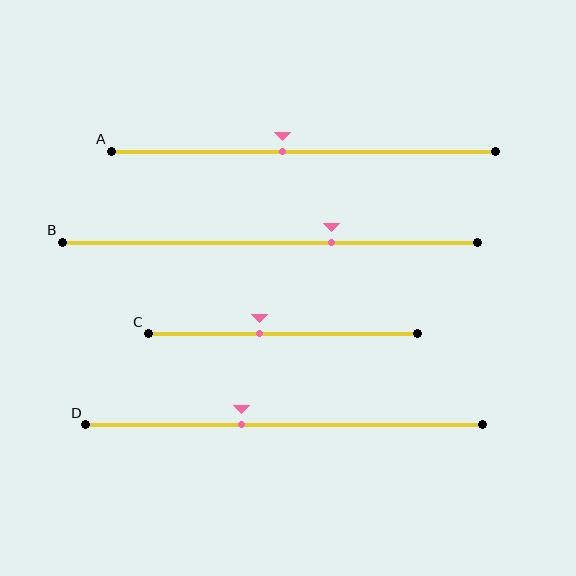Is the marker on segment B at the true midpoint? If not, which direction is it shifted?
No, the marker on segment B is shifted to the right by about 15% of the segment length.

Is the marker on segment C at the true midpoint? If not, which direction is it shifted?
No, the marker on segment C is shifted to the left by about 9% of the segment length.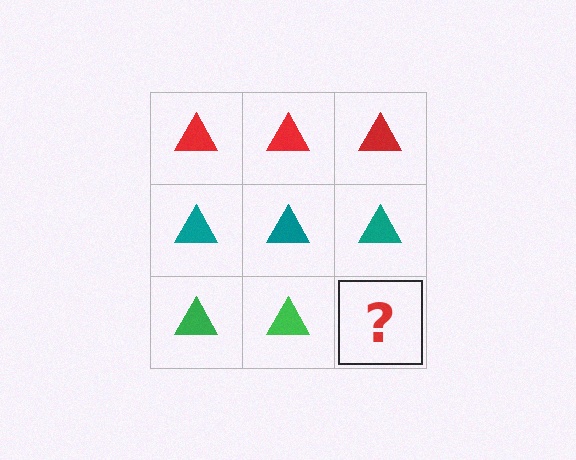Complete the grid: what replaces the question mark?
The question mark should be replaced with a green triangle.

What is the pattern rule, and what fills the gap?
The rule is that each row has a consistent color. The gap should be filled with a green triangle.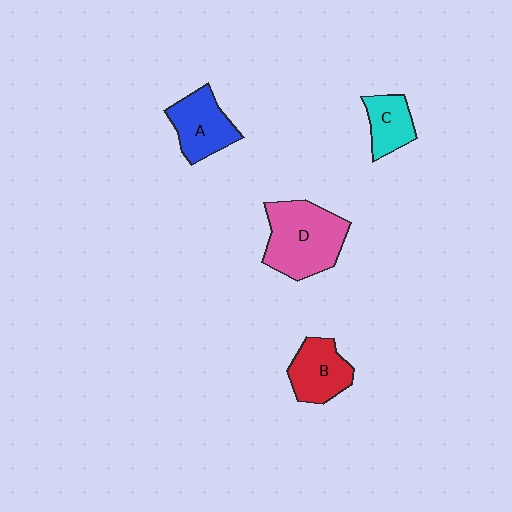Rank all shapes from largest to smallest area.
From largest to smallest: D (pink), A (blue), B (red), C (cyan).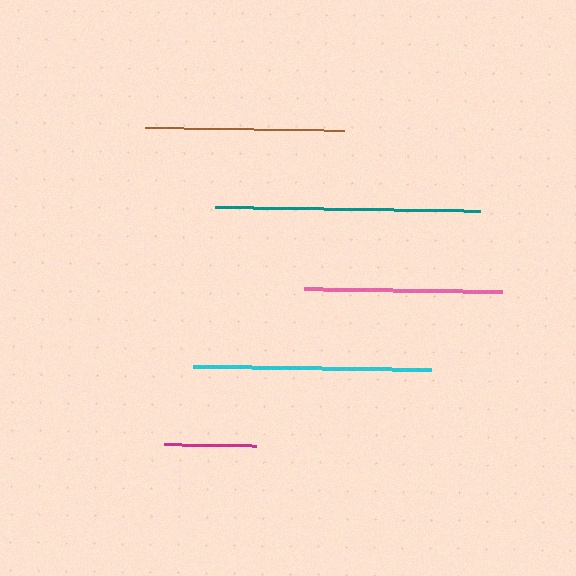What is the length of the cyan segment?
The cyan segment is approximately 239 pixels long.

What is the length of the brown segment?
The brown segment is approximately 198 pixels long.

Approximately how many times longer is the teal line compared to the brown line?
The teal line is approximately 1.3 times the length of the brown line.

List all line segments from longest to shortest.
From longest to shortest: teal, cyan, pink, brown, magenta.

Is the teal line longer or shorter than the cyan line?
The teal line is longer than the cyan line.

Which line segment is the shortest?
The magenta line is the shortest at approximately 92 pixels.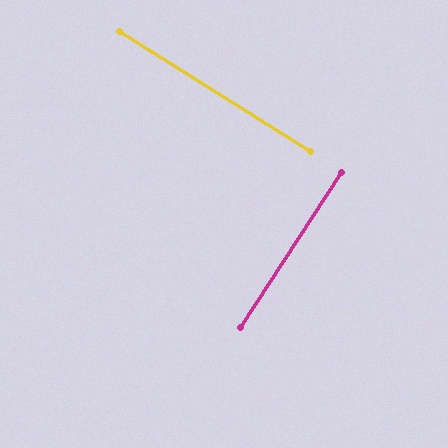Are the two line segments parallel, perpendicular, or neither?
Perpendicular — they meet at approximately 89°.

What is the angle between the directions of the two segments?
Approximately 89 degrees.